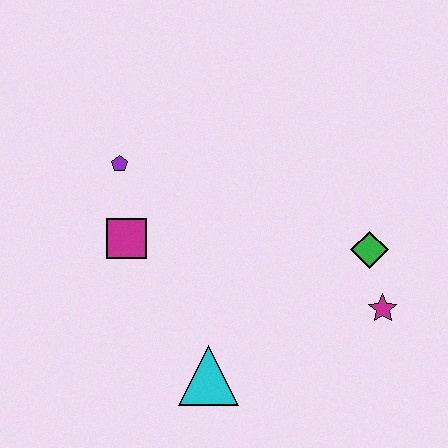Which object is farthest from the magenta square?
The magenta star is farthest from the magenta square.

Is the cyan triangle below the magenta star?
Yes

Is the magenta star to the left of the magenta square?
No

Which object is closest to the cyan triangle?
The magenta square is closest to the cyan triangle.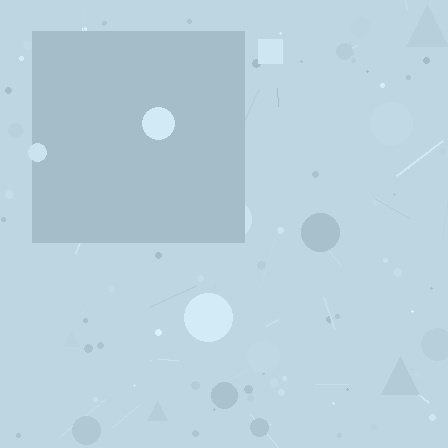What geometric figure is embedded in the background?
A square is embedded in the background.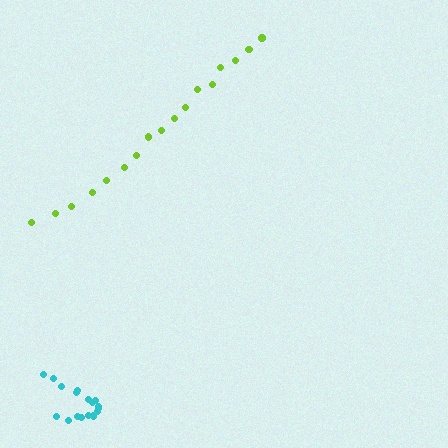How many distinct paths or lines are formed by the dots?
There are 2 distinct paths.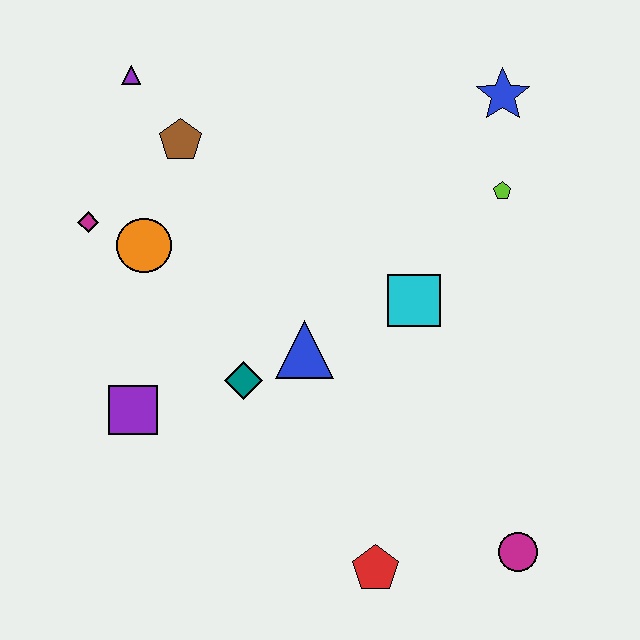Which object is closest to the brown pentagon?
The purple triangle is closest to the brown pentagon.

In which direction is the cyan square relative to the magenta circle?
The cyan square is above the magenta circle.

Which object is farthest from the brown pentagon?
The magenta circle is farthest from the brown pentagon.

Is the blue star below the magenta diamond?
No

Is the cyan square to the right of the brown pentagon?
Yes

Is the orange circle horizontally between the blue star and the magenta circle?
No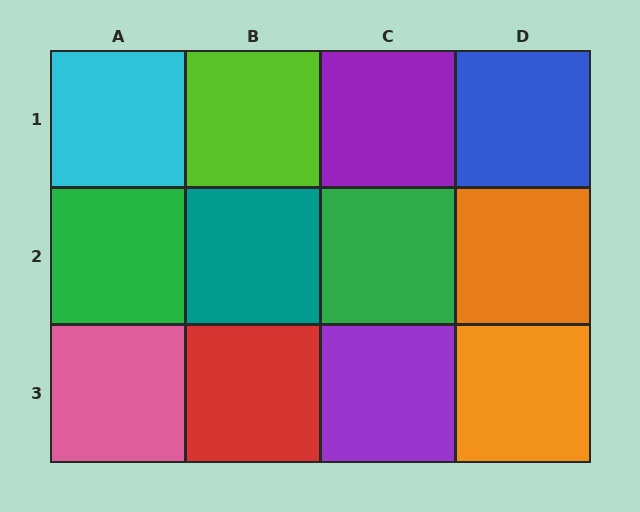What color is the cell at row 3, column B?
Red.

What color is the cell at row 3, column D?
Orange.